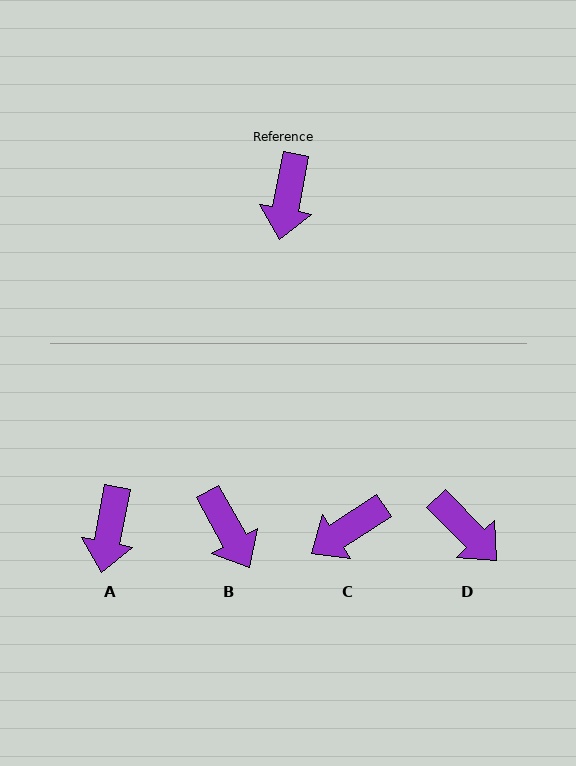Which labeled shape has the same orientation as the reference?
A.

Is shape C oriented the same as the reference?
No, it is off by about 46 degrees.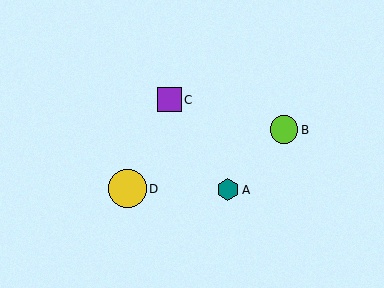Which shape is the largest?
The yellow circle (labeled D) is the largest.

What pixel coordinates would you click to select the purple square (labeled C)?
Click at (169, 100) to select the purple square C.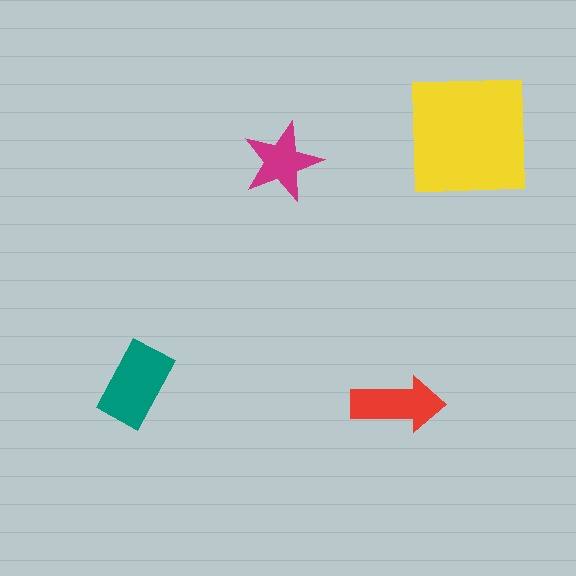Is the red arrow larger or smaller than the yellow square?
Smaller.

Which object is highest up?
The yellow square is topmost.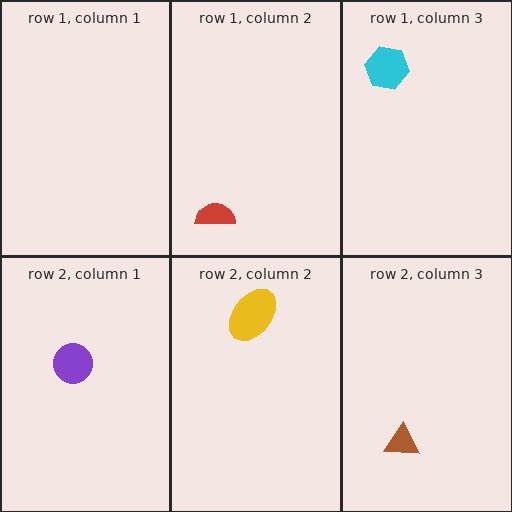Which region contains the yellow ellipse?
The row 2, column 2 region.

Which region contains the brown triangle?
The row 2, column 3 region.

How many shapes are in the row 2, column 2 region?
1.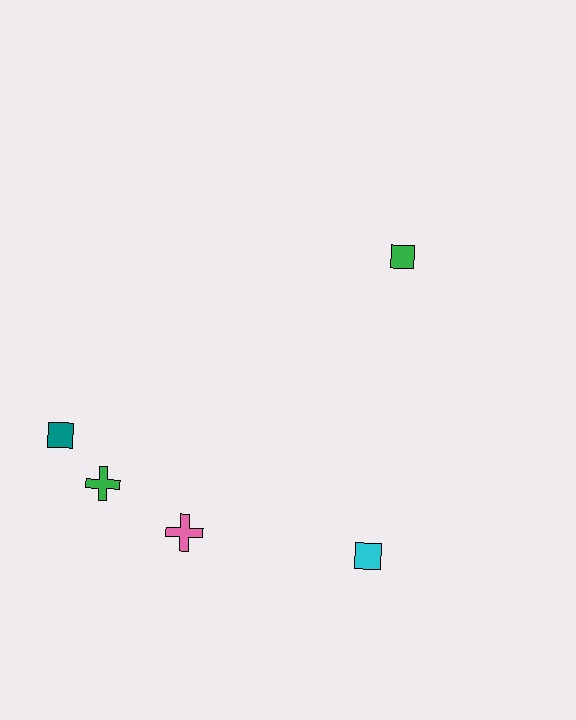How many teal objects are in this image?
There is 1 teal object.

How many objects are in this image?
There are 5 objects.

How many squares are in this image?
There are 3 squares.